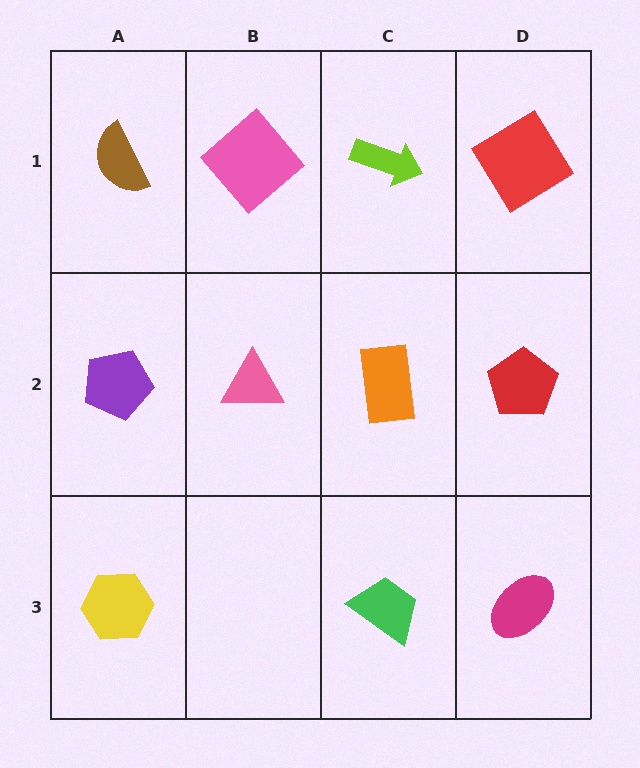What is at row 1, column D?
A red diamond.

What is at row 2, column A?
A purple pentagon.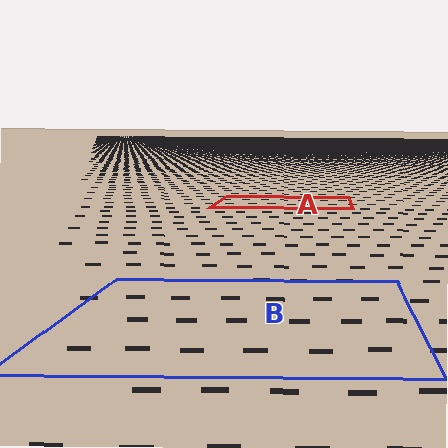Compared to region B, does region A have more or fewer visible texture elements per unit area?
Region A has more texture elements per unit area — they are packed more densely because it is farther away.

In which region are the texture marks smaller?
The texture marks are smaller in region A, because it is farther away.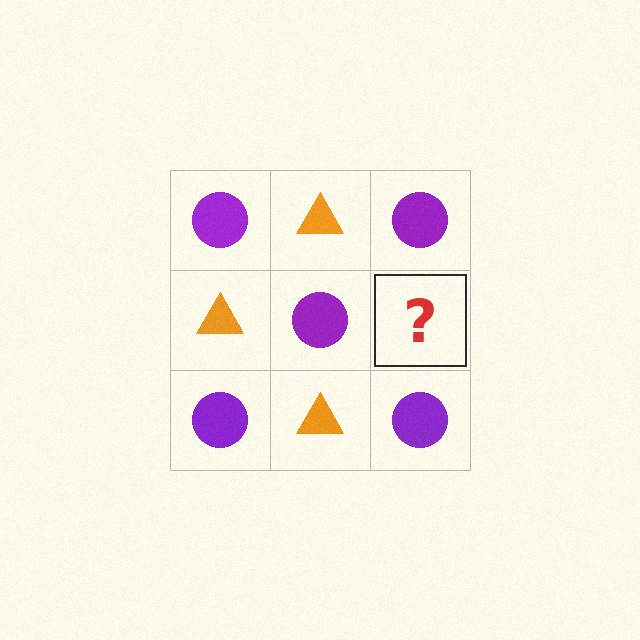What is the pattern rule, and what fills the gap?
The rule is that it alternates purple circle and orange triangle in a checkerboard pattern. The gap should be filled with an orange triangle.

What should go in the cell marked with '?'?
The missing cell should contain an orange triangle.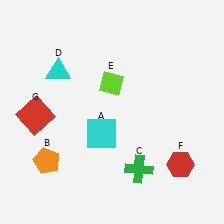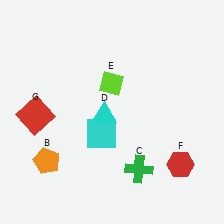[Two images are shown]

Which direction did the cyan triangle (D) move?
The cyan triangle (D) moved right.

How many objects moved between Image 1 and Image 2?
1 object moved between the two images.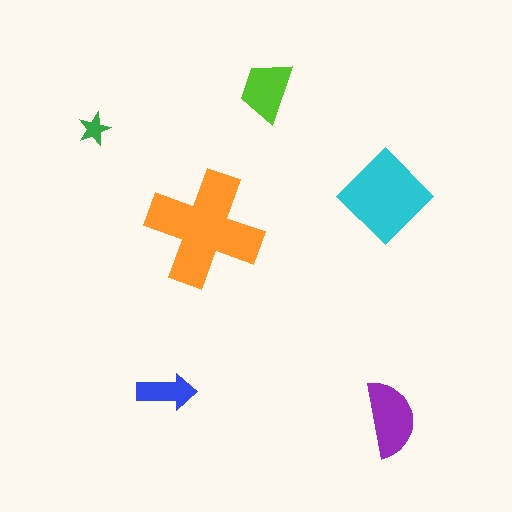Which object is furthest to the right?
The purple semicircle is rightmost.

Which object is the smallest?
The green star.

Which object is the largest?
The orange cross.